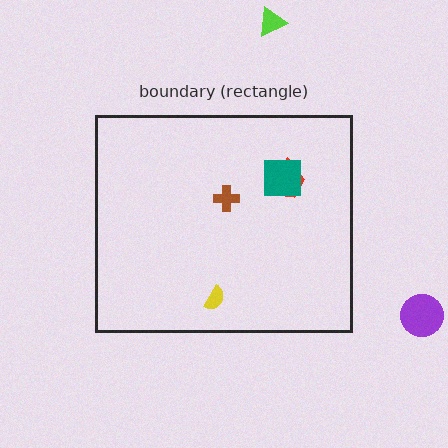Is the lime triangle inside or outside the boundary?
Outside.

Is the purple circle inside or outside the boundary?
Outside.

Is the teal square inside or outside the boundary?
Inside.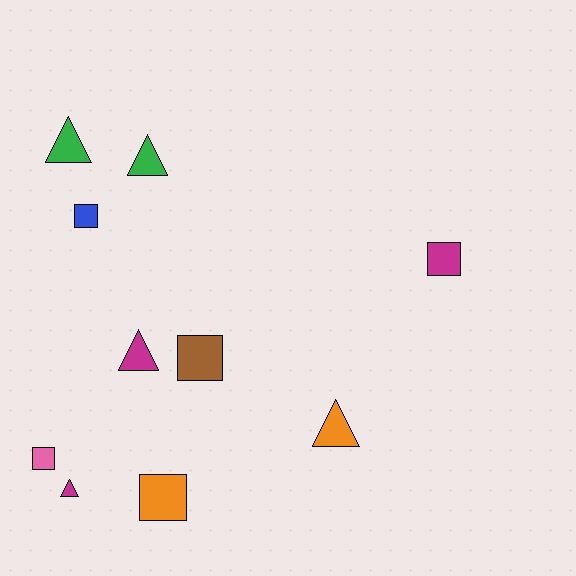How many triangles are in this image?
There are 5 triangles.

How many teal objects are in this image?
There are no teal objects.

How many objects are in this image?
There are 10 objects.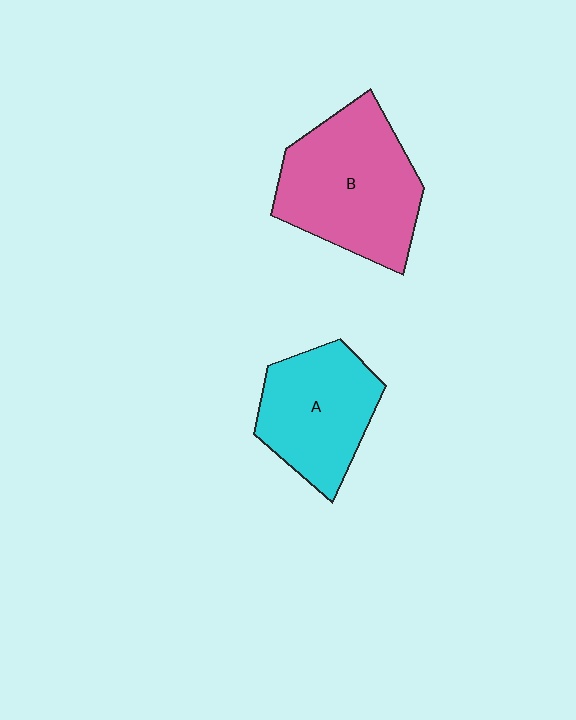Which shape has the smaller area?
Shape A (cyan).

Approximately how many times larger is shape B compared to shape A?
Approximately 1.3 times.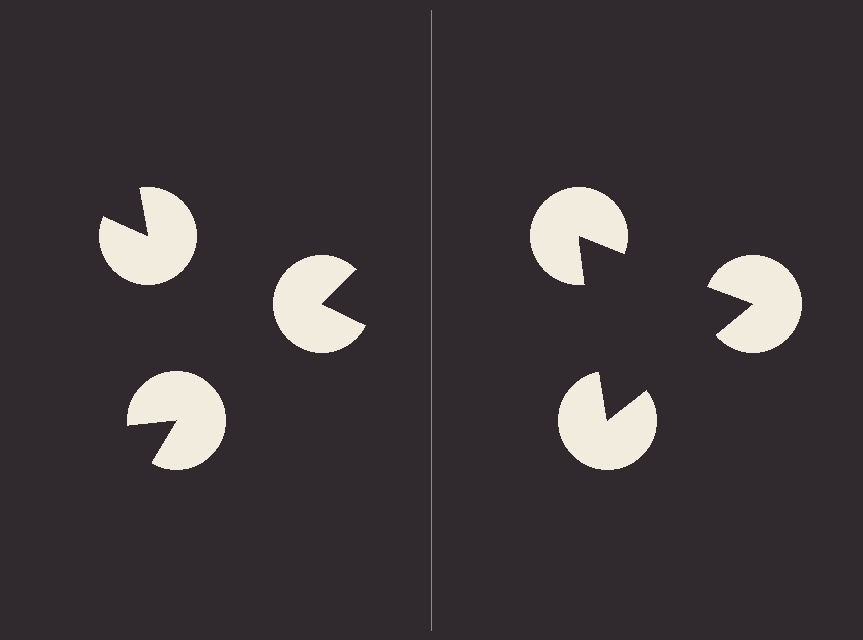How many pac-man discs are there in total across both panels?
6 — 3 on each side.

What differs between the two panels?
The pac-man discs are positioned identically on both sides; only the wedge orientations differ. On the right they align to a triangle; on the left they are misaligned.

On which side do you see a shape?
An illusory triangle appears on the right side. On the left side the wedge cuts are rotated, so no coherent shape forms.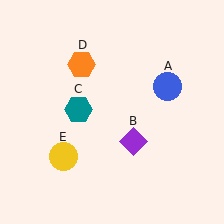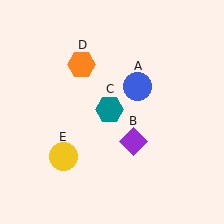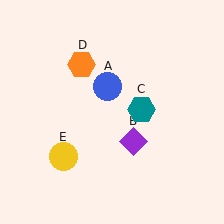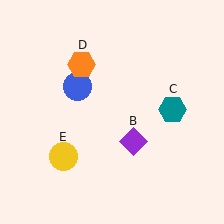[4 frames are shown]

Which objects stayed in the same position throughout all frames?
Purple diamond (object B) and orange hexagon (object D) and yellow circle (object E) remained stationary.